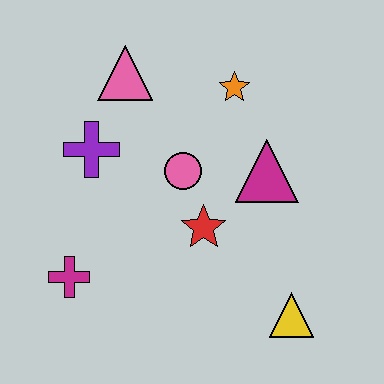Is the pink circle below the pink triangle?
Yes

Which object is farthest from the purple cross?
The yellow triangle is farthest from the purple cross.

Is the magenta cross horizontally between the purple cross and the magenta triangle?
No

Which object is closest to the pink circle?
The red star is closest to the pink circle.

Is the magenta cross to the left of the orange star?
Yes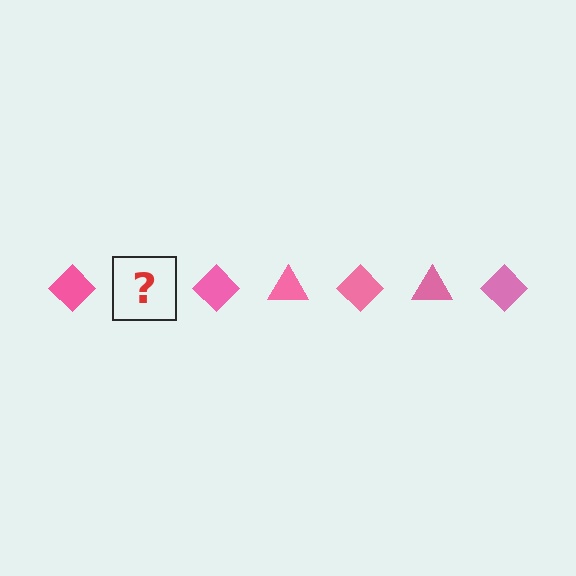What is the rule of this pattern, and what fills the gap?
The rule is that the pattern cycles through diamond, triangle shapes in pink. The gap should be filled with a pink triangle.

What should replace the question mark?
The question mark should be replaced with a pink triangle.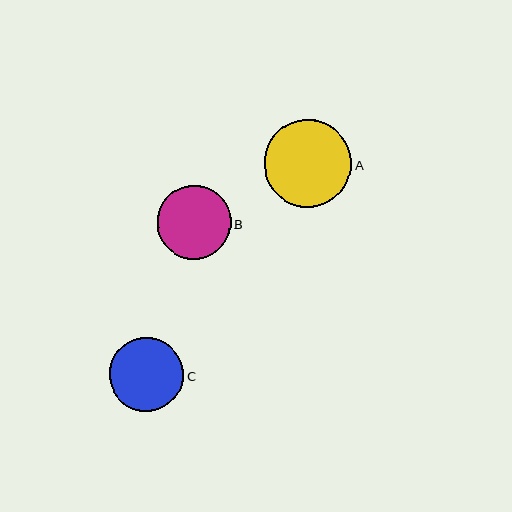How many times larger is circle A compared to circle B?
Circle A is approximately 1.2 times the size of circle B.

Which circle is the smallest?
Circle B is the smallest with a size of approximately 74 pixels.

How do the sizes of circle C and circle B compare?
Circle C and circle B are approximately the same size.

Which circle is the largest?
Circle A is the largest with a size of approximately 88 pixels.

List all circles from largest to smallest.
From largest to smallest: A, C, B.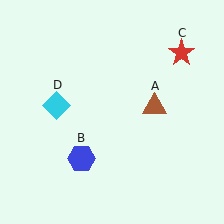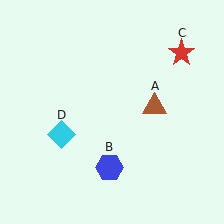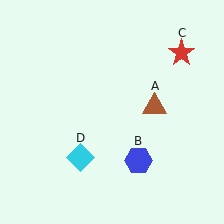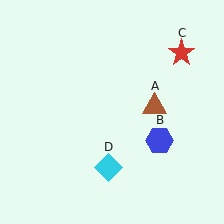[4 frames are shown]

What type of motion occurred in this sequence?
The blue hexagon (object B), cyan diamond (object D) rotated counterclockwise around the center of the scene.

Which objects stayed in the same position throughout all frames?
Brown triangle (object A) and red star (object C) remained stationary.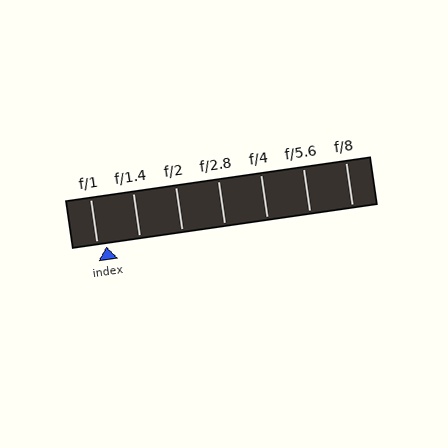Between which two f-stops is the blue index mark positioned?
The index mark is between f/1 and f/1.4.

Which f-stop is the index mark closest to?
The index mark is closest to f/1.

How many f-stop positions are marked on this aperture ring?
There are 7 f-stop positions marked.